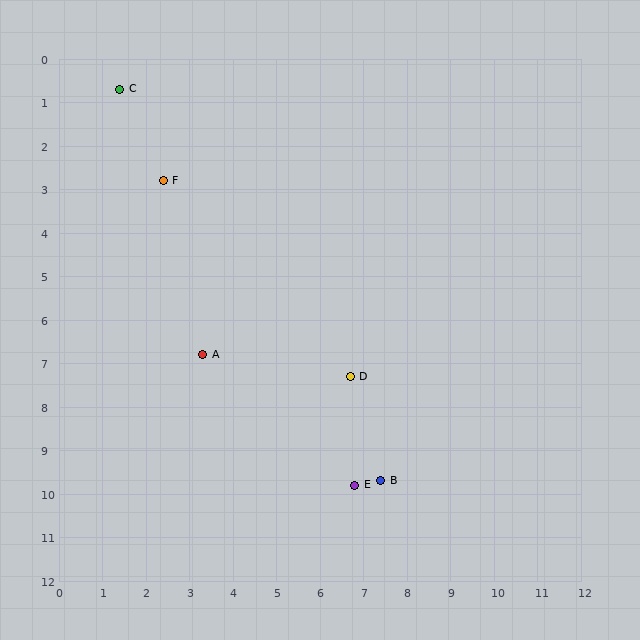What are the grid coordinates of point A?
Point A is at approximately (3.3, 6.8).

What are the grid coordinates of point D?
Point D is at approximately (6.7, 7.3).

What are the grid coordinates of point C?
Point C is at approximately (1.4, 0.7).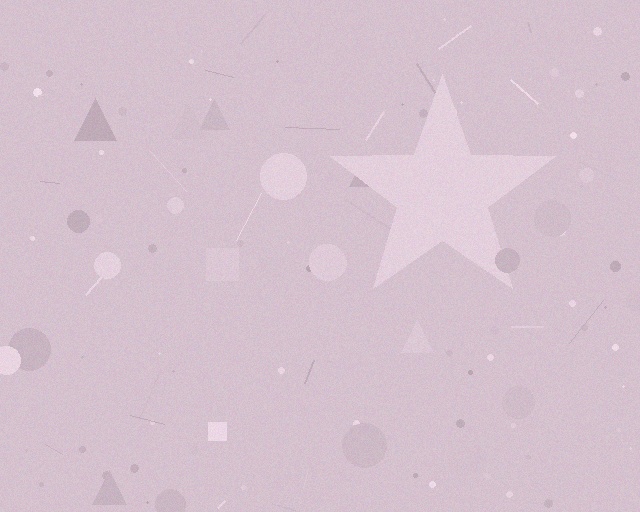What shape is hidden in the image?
A star is hidden in the image.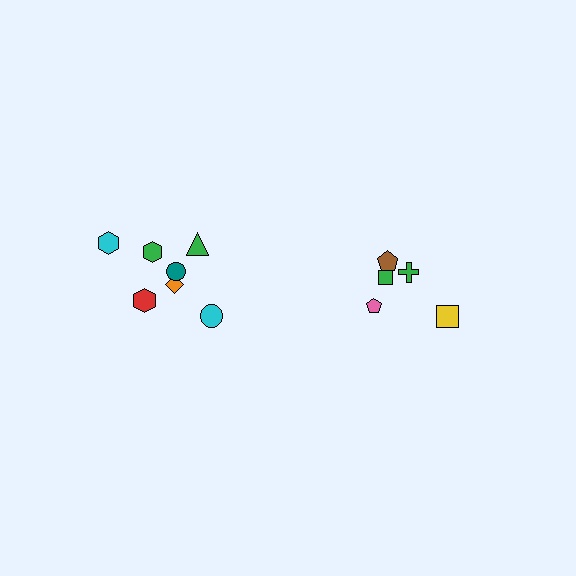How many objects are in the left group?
There are 7 objects.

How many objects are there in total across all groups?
There are 12 objects.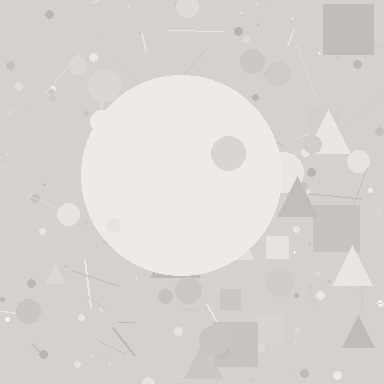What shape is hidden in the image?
A circle is hidden in the image.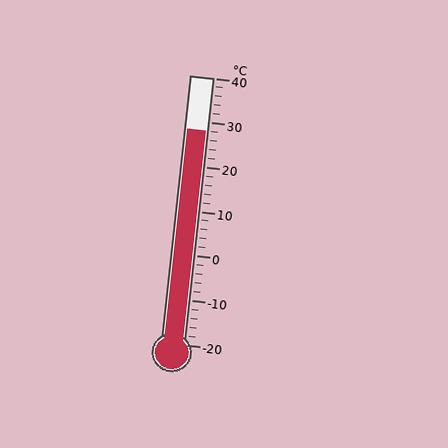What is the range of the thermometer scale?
The thermometer scale ranges from -20°C to 40°C.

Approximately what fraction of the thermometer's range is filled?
The thermometer is filled to approximately 80% of its range.